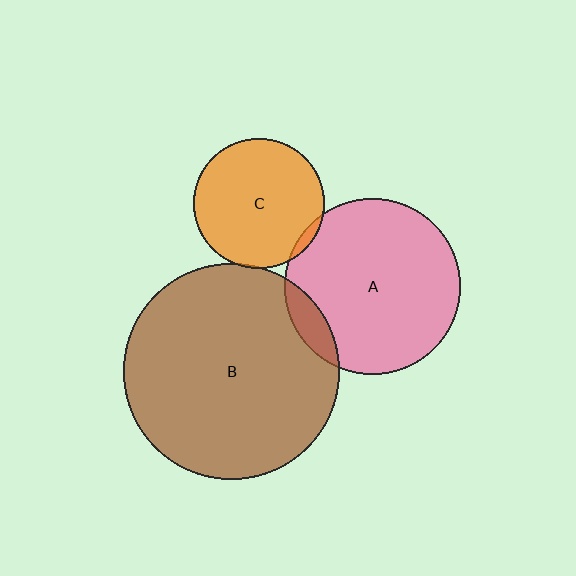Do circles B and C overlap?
Yes.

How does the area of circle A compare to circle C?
Approximately 1.8 times.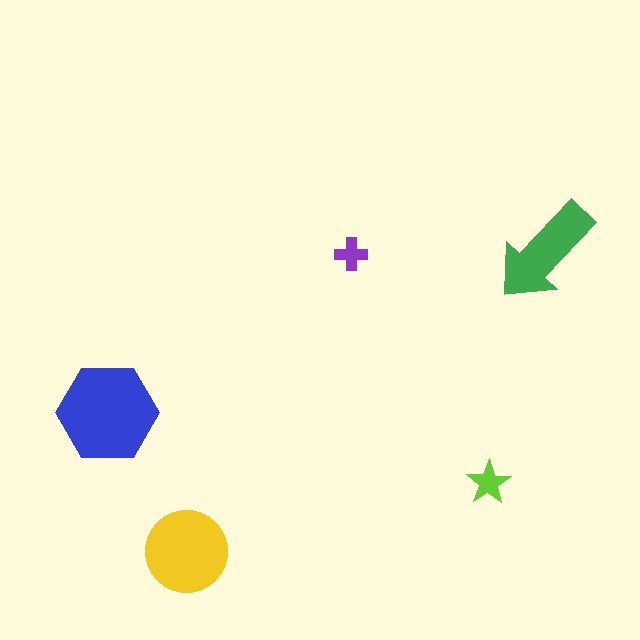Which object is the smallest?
The purple cross.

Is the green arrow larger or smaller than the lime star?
Larger.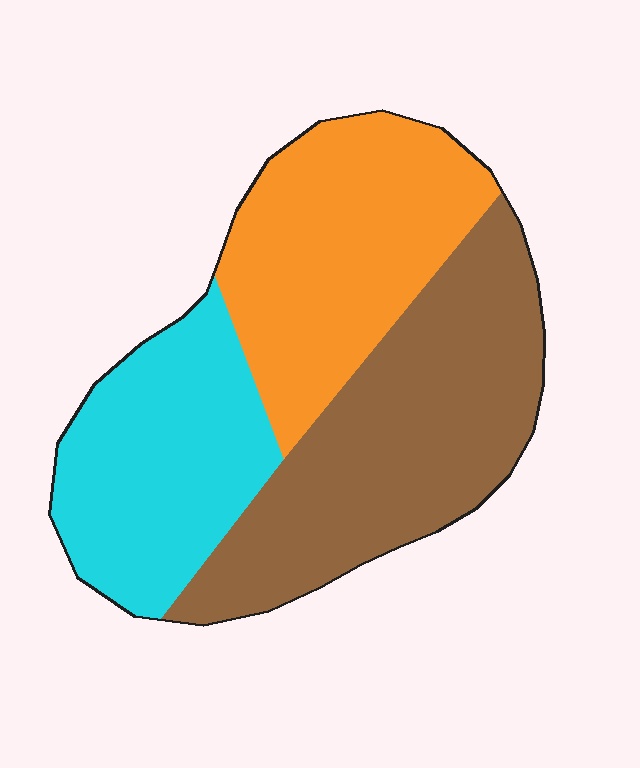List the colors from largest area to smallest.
From largest to smallest: brown, orange, cyan.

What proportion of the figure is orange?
Orange takes up between a quarter and a half of the figure.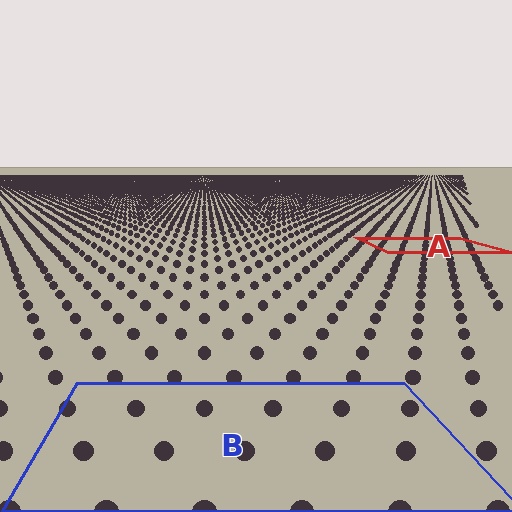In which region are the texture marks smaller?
The texture marks are smaller in region A, because it is farther away.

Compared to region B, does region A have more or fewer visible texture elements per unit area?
Region A has more texture elements per unit area — they are packed more densely because it is farther away.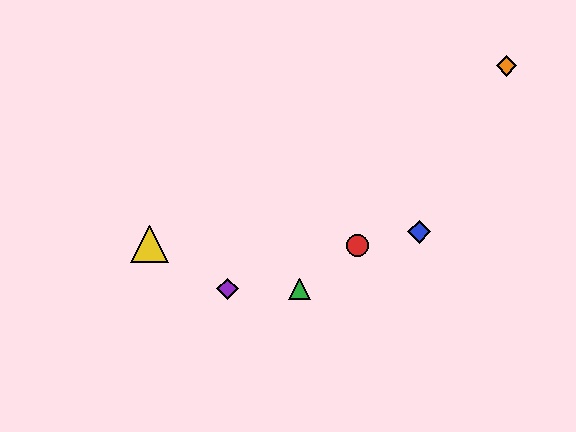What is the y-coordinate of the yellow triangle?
The yellow triangle is at y≈244.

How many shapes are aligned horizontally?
2 shapes (the green triangle, the purple diamond) are aligned horizontally.